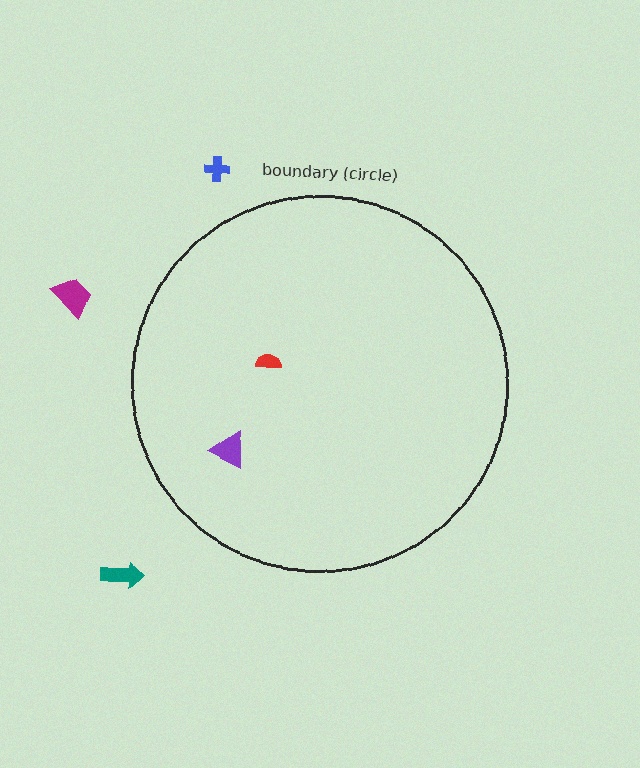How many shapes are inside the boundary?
2 inside, 3 outside.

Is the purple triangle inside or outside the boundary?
Inside.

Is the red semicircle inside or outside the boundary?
Inside.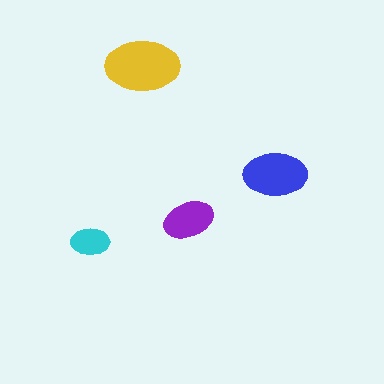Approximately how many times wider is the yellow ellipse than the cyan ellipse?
About 2 times wider.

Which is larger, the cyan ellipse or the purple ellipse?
The purple one.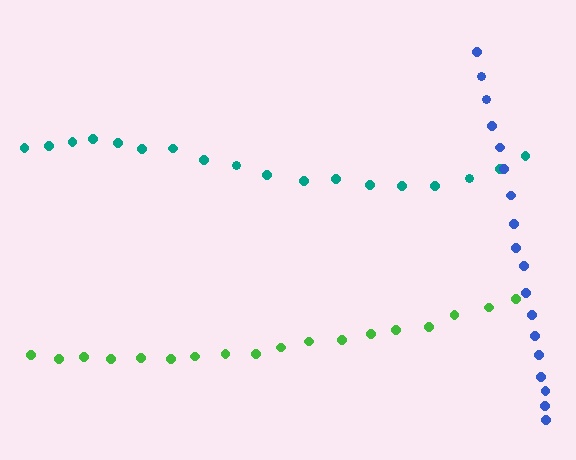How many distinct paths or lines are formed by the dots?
There are 3 distinct paths.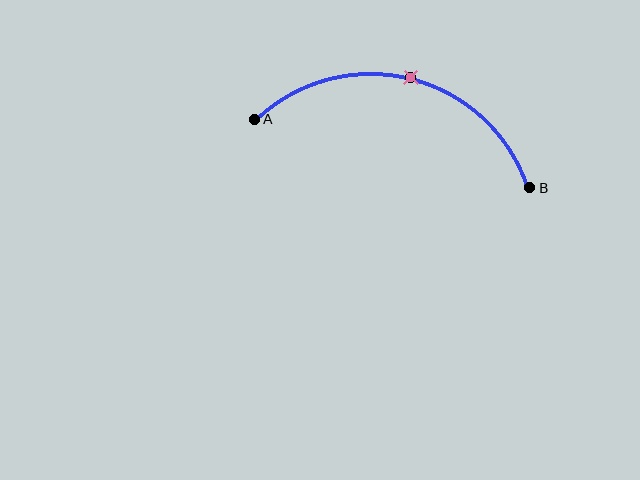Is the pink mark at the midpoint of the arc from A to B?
Yes. The pink mark lies on the arc at equal arc-length from both A and B — it is the arc midpoint.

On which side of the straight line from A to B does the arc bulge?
The arc bulges above the straight line connecting A and B.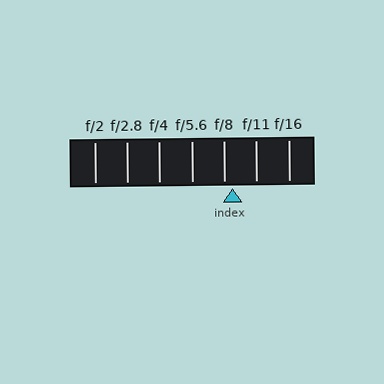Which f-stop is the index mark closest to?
The index mark is closest to f/8.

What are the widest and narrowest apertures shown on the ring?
The widest aperture shown is f/2 and the narrowest is f/16.